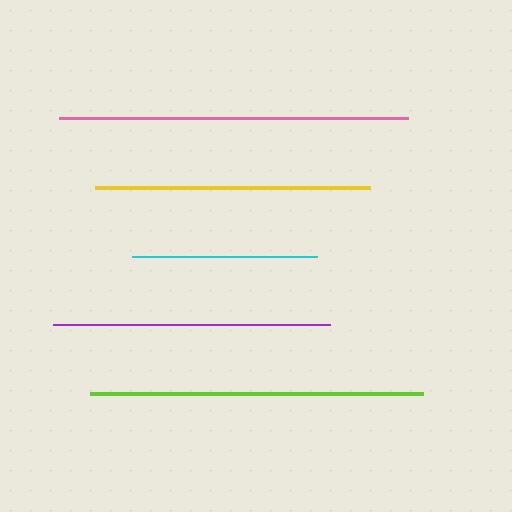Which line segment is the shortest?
The cyan line is the shortest at approximately 185 pixels.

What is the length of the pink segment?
The pink segment is approximately 349 pixels long.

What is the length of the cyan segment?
The cyan segment is approximately 185 pixels long.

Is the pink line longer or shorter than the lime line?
The pink line is longer than the lime line.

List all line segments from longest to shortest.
From longest to shortest: pink, lime, purple, yellow, cyan.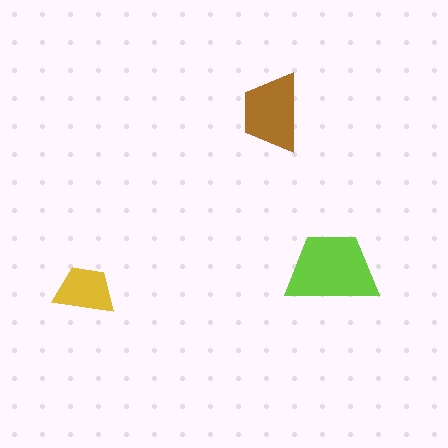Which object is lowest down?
The yellow trapezoid is bottommost.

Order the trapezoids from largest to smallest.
the lime one, the brown one, the yellow one.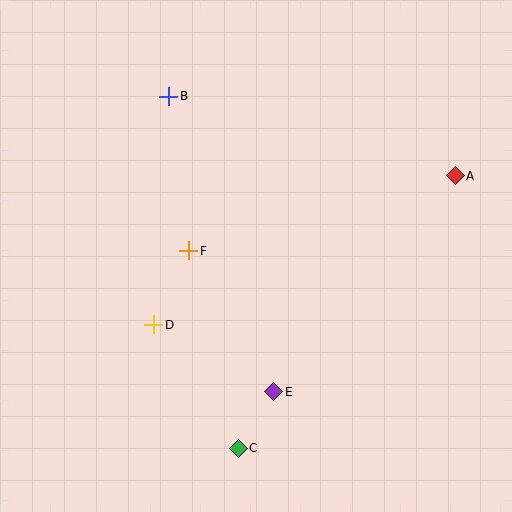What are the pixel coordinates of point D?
Point D is at (154, 325).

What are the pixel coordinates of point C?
Point C is at (238, 448).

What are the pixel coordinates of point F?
Point F is at (189, 251).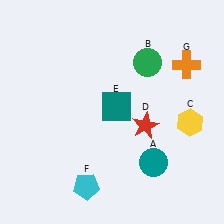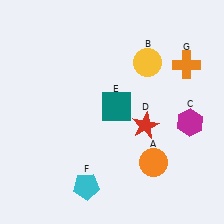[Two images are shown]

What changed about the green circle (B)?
In Image 1, B is green. In Image 2, it changed to yellow.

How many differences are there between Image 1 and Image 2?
There are 3 differences between the two images.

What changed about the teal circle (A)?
In Image 1, A is teal. In Image 2, it changed to orange.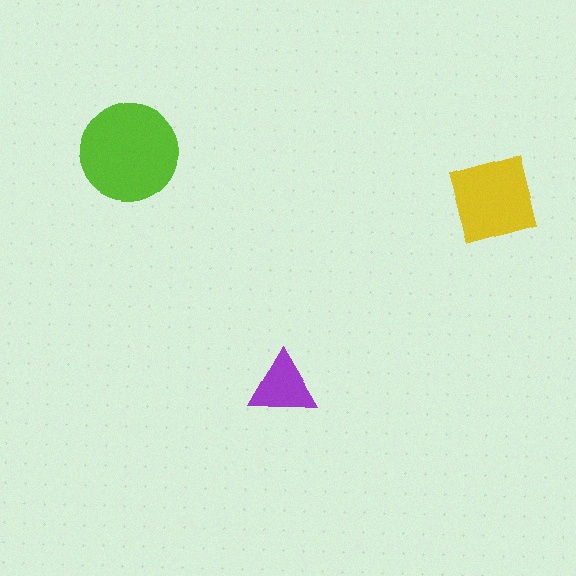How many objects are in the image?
There are 3 objects in the image.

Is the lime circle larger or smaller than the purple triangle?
Larger.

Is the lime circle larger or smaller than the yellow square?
Larger.